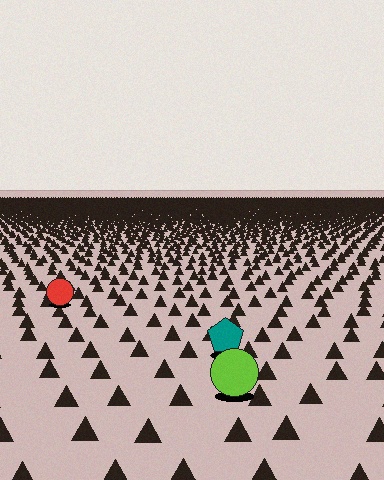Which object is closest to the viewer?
The lime circle is closest. The texture marks near it are larger and more spread out.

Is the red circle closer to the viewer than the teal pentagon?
No. The teal pentagon is closer — you can tell from the texture gradient: the ground texture is coarser near it.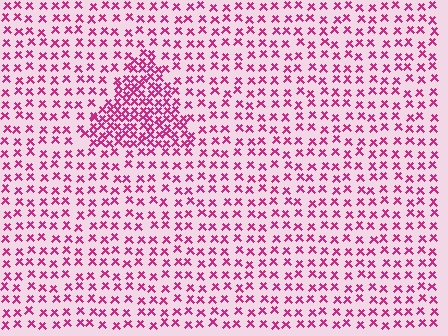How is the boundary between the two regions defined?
The boundary is defined by a change in element density (approximately 2.2x ratio). All elements are the same color, size, and shape.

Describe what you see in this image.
The image contains small magenta elements arranged at two different densities. A triangle-shaped region is visible where the elements are more densely packed than the surrounding area.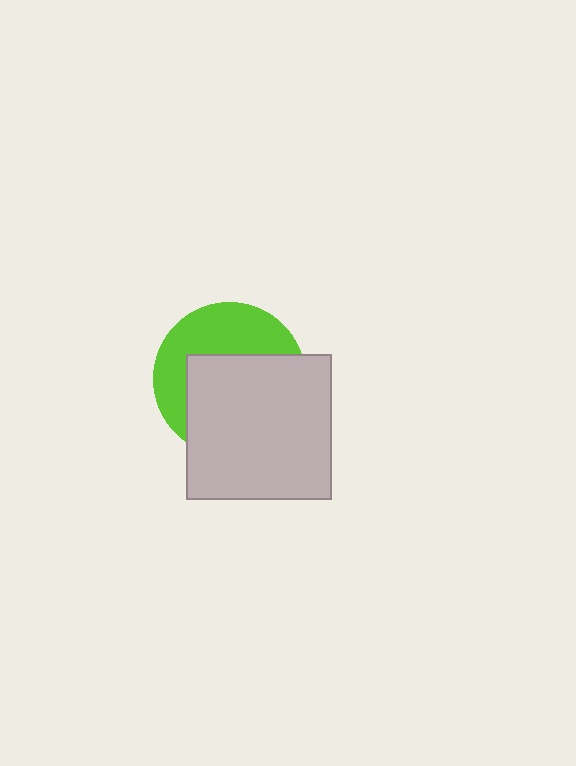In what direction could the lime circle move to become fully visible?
The lime circle could move up. That would shift it out from behind the light gray square entirely.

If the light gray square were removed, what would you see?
You would see the complete lime circle.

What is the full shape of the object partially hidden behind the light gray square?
The partially hidden object is a lime circle.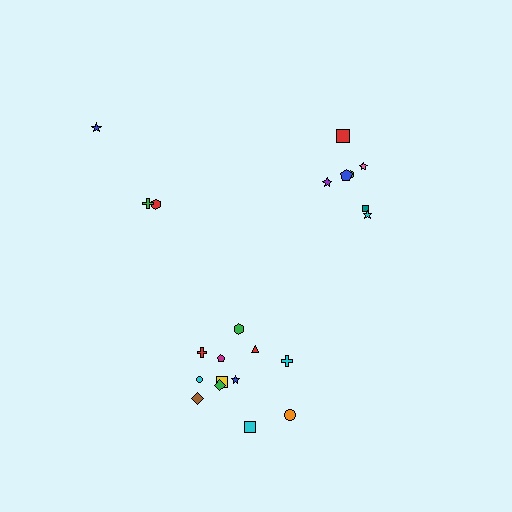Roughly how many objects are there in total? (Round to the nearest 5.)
Roughly 20 objects in total.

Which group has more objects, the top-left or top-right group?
The top-right group.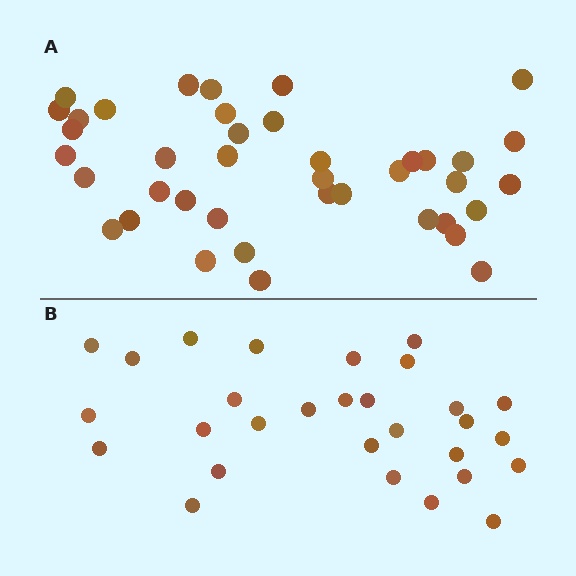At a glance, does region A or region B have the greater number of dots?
Region A (the top region) has more dots.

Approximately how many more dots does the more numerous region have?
Region A has roughly 12 or so more dots than region B.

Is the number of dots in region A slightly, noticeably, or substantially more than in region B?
Region A has noticeably more, but not dramatically so. The ratio is roughly 1.4 to 1.